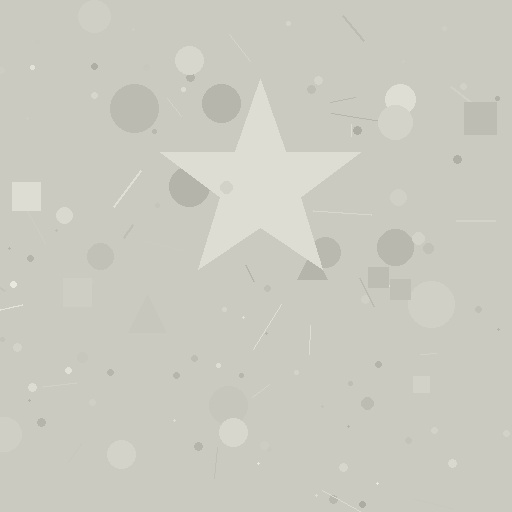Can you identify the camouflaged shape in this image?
The camouflaged shape is a star.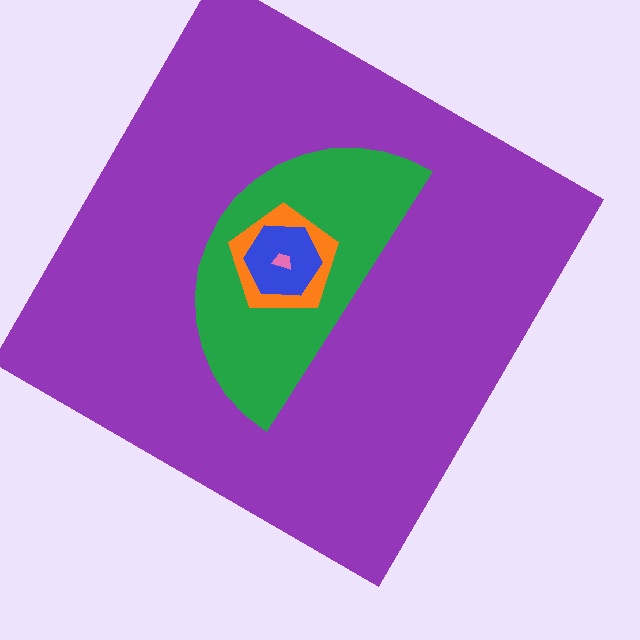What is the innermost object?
The pink trapezoid.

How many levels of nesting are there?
5.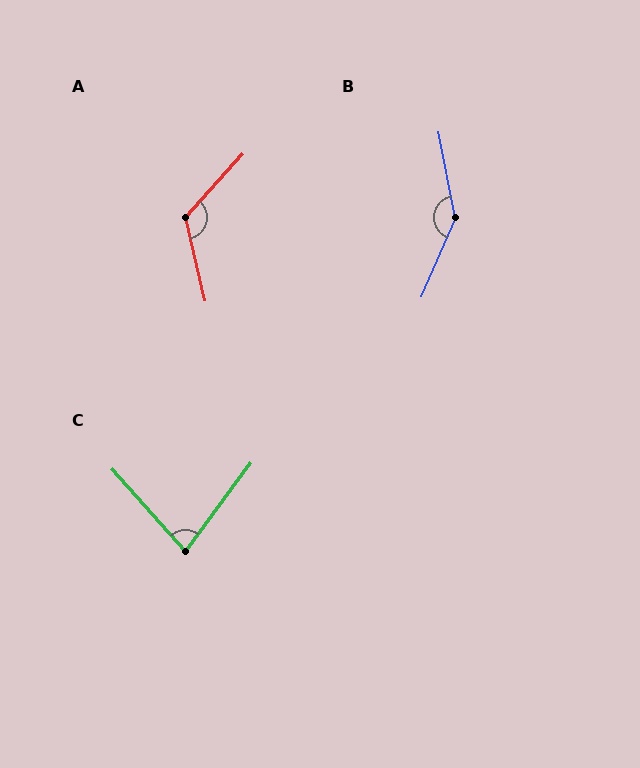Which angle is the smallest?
C, at approximately 78 degrees.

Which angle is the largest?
B, at approximately 146 degrees.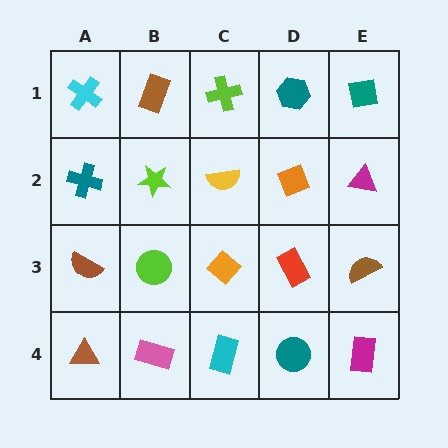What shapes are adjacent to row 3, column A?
A teal cross (row 2, column A), a brown triangle (row 4, column A), a lime circle (row 3, column B).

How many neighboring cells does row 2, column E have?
3.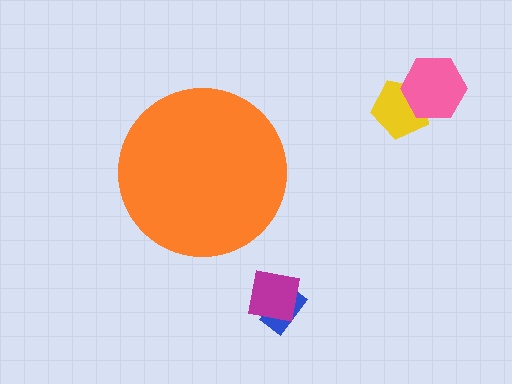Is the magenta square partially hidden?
No, the magenta square is fully visible.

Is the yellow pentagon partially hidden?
No, the yellow pentagon is fully visible.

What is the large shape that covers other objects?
An orange circle.